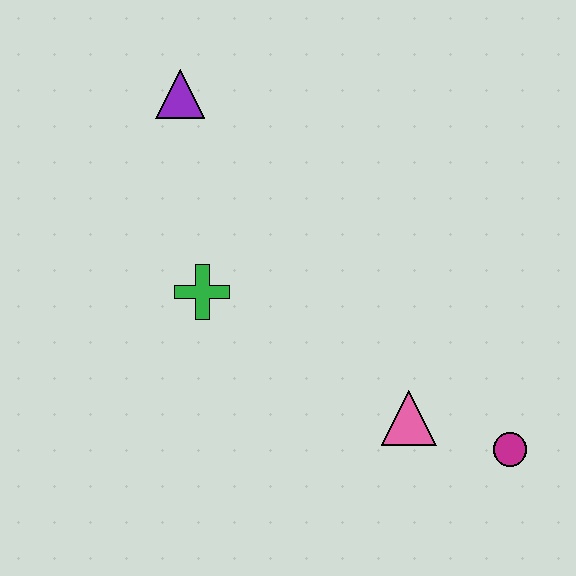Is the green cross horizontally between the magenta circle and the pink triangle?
No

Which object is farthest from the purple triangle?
The magenta circle is farthest from the purple triangle.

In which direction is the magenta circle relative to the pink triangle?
The magenta circle is to the right of the pink triangle.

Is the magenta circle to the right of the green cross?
Yes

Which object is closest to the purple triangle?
The green cross is closest to the purple triangle.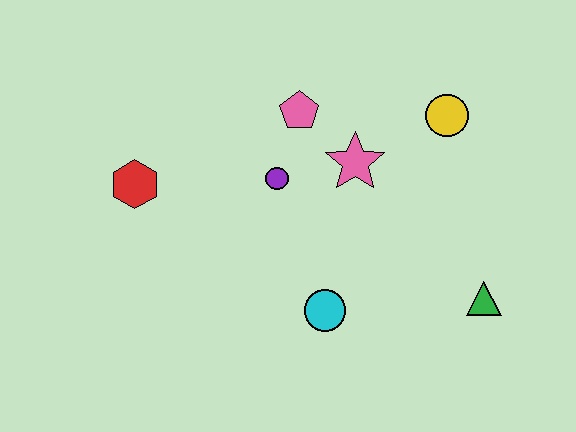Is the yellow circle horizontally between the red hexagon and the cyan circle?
No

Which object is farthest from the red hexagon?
The green triangle is farthest from the red hexagon.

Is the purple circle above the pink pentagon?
No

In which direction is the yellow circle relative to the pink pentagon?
The yellow circle is to the right of the pink pentagon.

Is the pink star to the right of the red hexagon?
Yes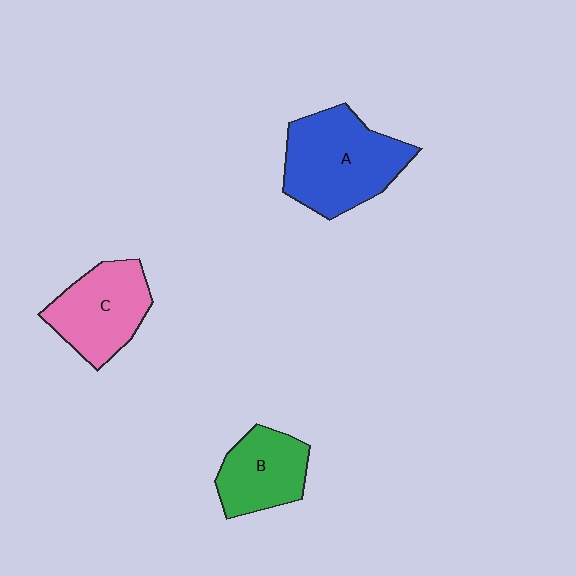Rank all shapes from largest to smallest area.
From largest to smallest: A (blue), C (pink), B (green).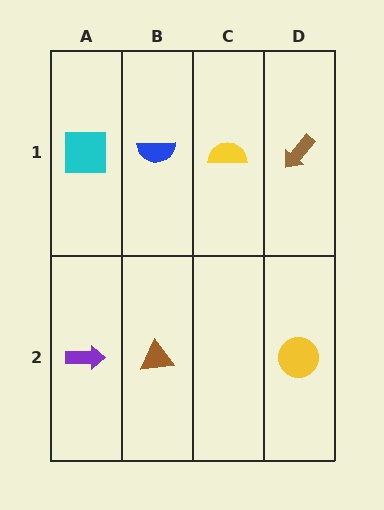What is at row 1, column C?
A yellow semicircle.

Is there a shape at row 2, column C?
No, that cell is empty.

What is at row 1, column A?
A cyan square.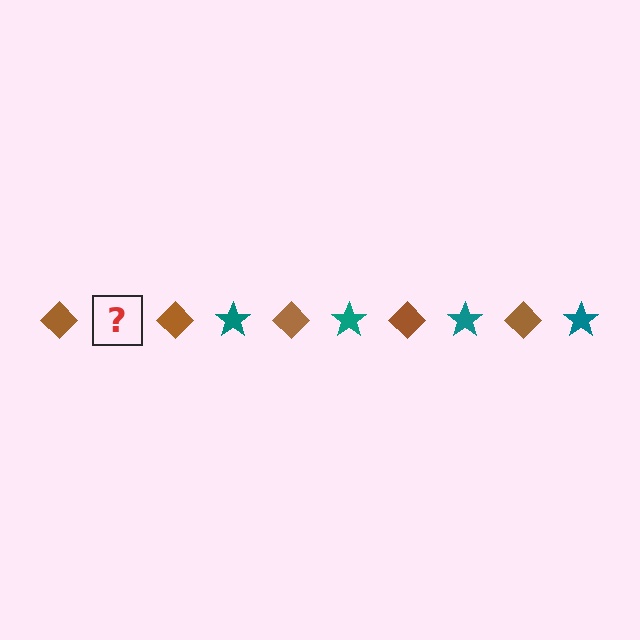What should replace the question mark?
The question mark should be replaced with a teal star.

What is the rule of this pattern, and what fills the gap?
The rule is that the pattern alternates between brown diamond and teal star. The gap should be filled with a teal star.